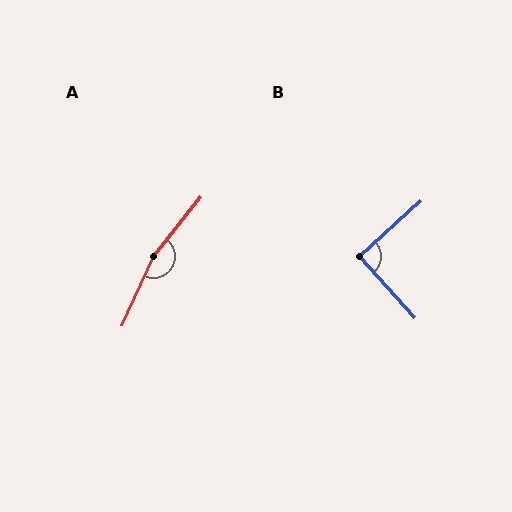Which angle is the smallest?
B, at approximately 90 degrees.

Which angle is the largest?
A, at approximately 166 degrees.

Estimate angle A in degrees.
Approximately 166 degrees.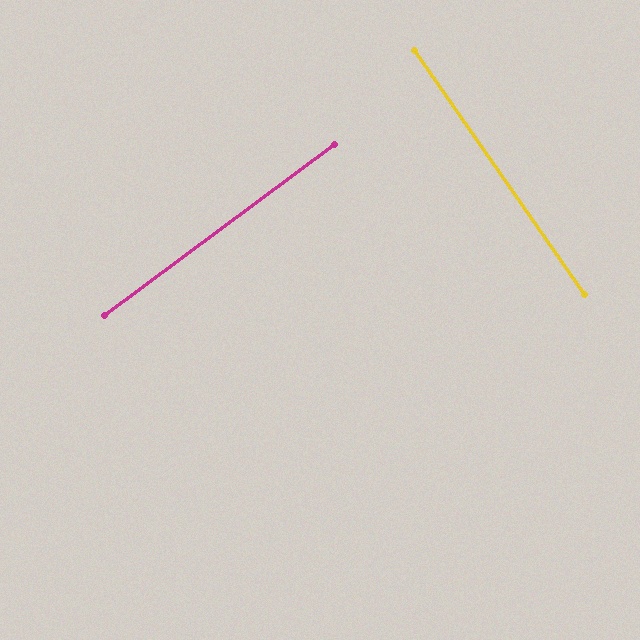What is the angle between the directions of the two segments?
Approximately 88 degrees.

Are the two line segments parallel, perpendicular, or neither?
Perpendicular — they meet at approximately 88°.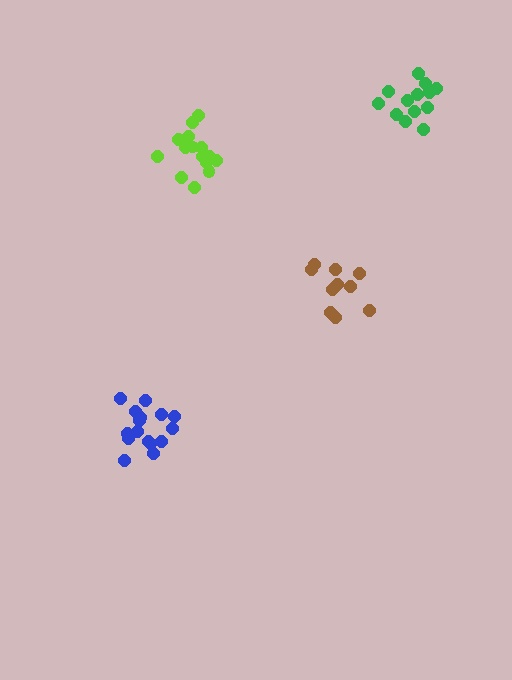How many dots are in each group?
Group 1: 16 dots, Group 2: 15 dots, Group 3: 10 dots, Group 4: 13 dots (54 total).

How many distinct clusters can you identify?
There are 4 distinct clusters.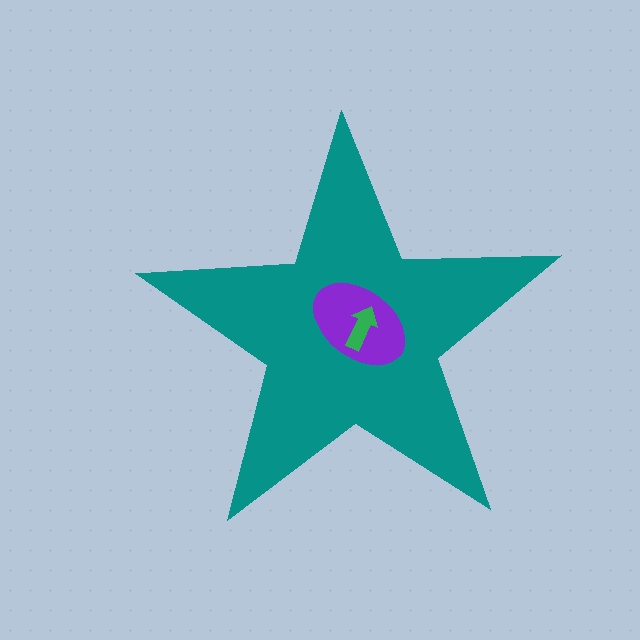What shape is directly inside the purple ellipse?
The green arrow.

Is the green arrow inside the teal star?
Yes.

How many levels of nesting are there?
3.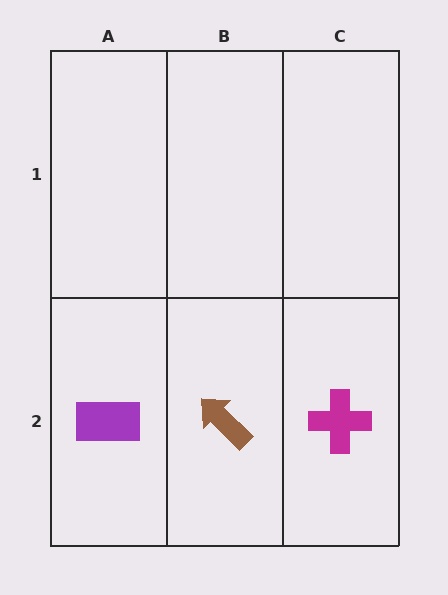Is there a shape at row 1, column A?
No, that cell is empty.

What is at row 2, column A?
A purple rectangle.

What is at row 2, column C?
A magenta cross.